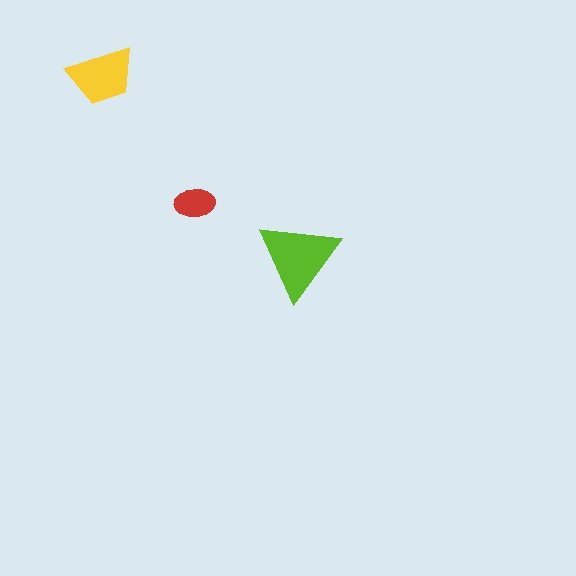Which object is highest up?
The yellow trapezoid is topmost.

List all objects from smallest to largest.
The red ellipse, the yellow trapezoid, the lime triangle.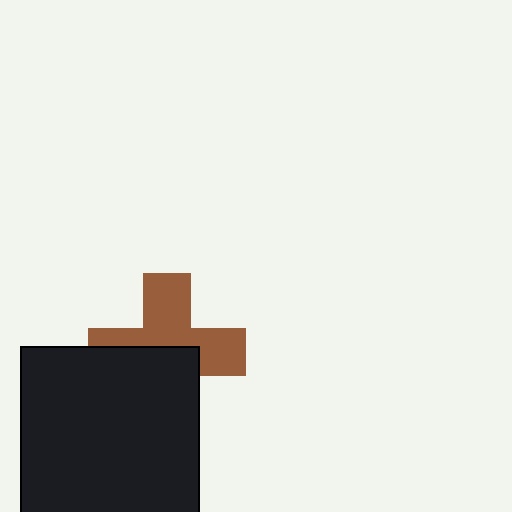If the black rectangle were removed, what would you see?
You would see the complete brown cross.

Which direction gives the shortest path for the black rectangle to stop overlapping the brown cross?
Moving down gives the shortest separation.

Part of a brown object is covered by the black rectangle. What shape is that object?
It is a cross.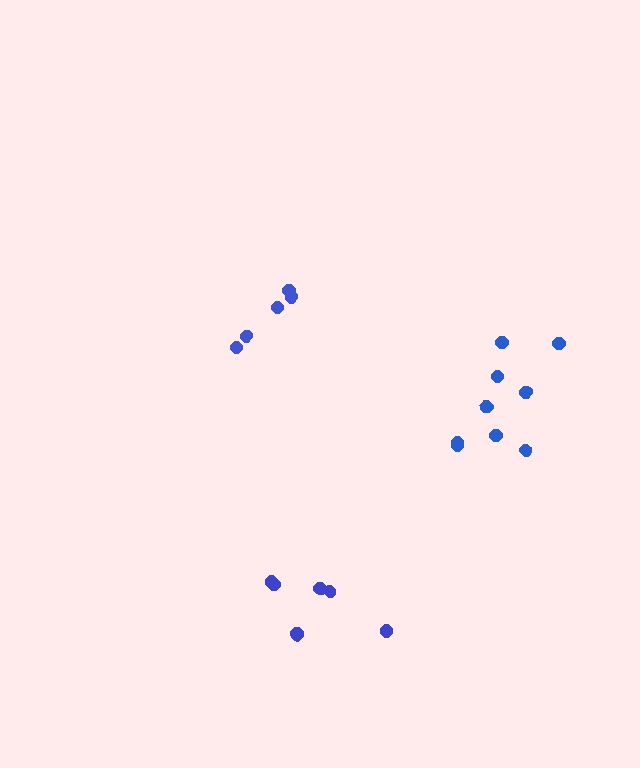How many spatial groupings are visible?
There are 3 spatial groupings.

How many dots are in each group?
Group 1: 5 dots, Group 2: 9 dots, Group 3: 7 dots (21 total).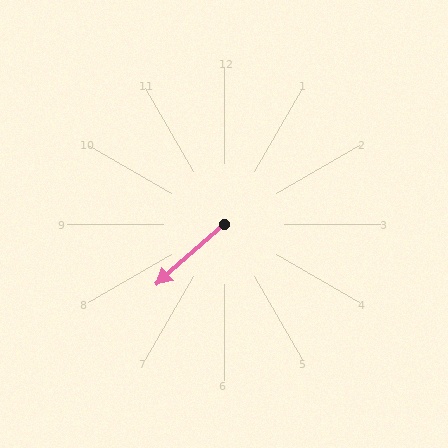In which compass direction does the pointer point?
Southwest.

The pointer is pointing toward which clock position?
Roughly 8 o'clock.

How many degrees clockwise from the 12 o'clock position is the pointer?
Approximately 228 degrees.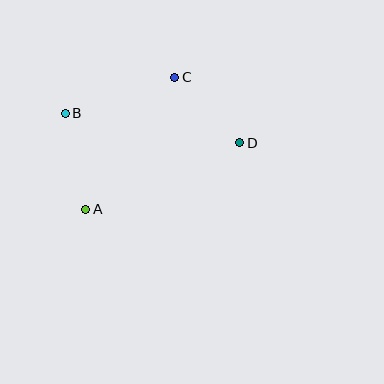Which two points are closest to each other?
Points C and D are closest to each other.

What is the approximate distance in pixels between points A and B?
The distance between A and B is approximately 98 pixels.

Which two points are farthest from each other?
Points B and D are farthest from each other.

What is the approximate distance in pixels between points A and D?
The distance between A and D is approximately 168 pixels.